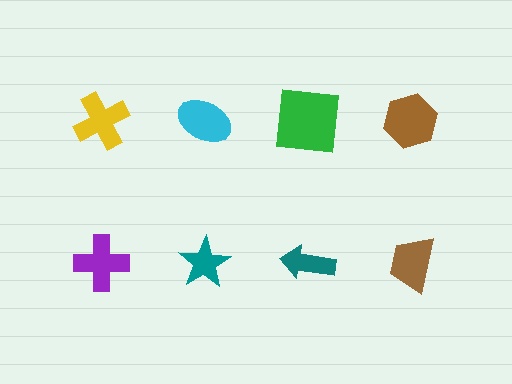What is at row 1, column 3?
A green square.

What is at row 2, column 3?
A teal arrow.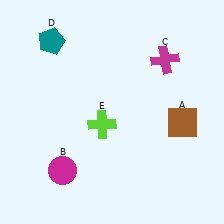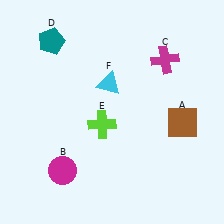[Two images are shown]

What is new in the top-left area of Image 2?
A cyan triangle (F) was added in the top-left area of Image 2.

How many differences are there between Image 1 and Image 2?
There is 1 difference between the two images.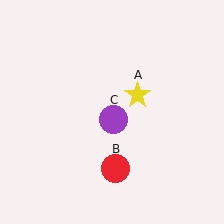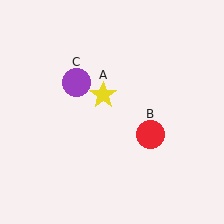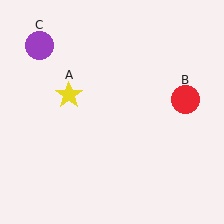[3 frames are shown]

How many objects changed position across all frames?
3 objects changed position: yellow star (object A), red circle (object B), purple circle (object C).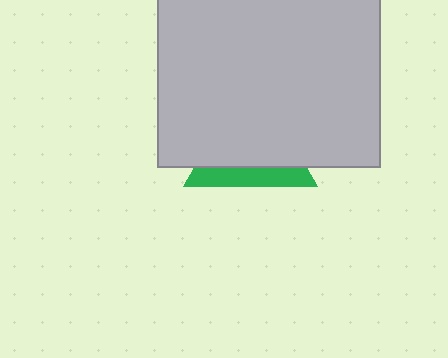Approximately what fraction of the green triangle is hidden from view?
Roughly 69% of the green triangle is hidden behind the light gray square.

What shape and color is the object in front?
The object in front is a light gray square.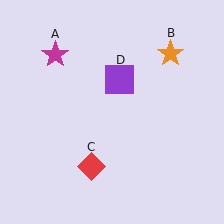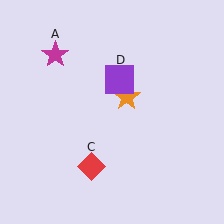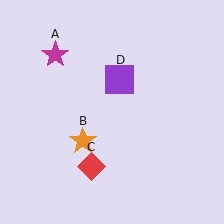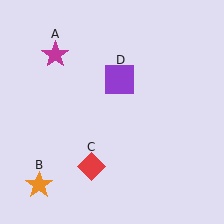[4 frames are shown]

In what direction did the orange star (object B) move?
The orange star (object B) moved down and to the left.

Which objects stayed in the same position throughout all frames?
Magenta star (object A) and red diamond (object C) and purple square (object D) remained stationary.